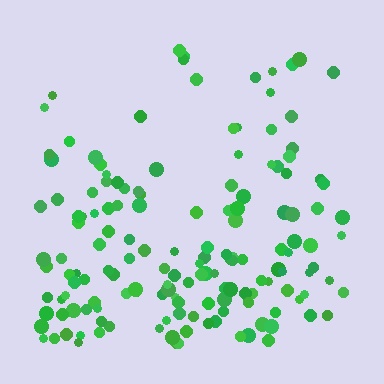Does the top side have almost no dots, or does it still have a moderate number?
Still a moderate number, just noticeably fewer than the bottom.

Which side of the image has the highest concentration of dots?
The bottom.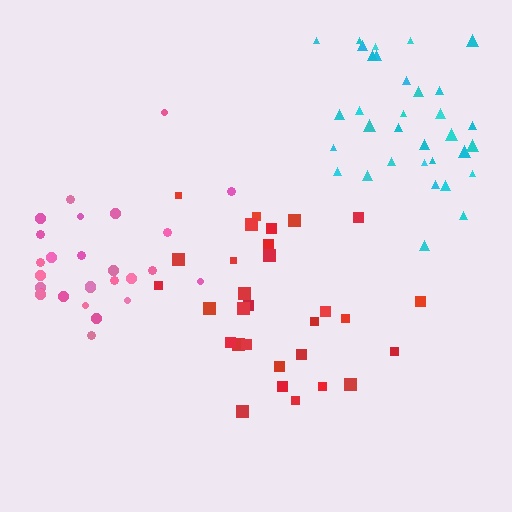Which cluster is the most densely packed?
Pink.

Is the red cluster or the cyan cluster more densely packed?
Cyan.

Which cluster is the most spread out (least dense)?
Red.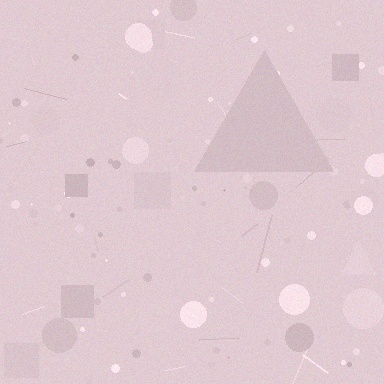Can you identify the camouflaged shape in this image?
The camouflaged shape is a triangle.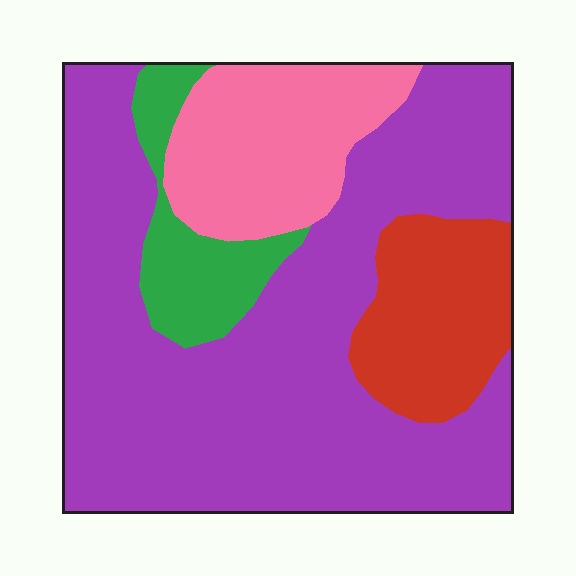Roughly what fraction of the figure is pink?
Pink takes up about one sixth (1/6) of the figure.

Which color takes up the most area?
Purple, at roughly 60%.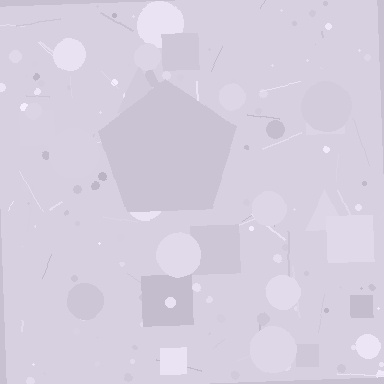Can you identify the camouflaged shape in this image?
The camouflaged shape is a pentagon.